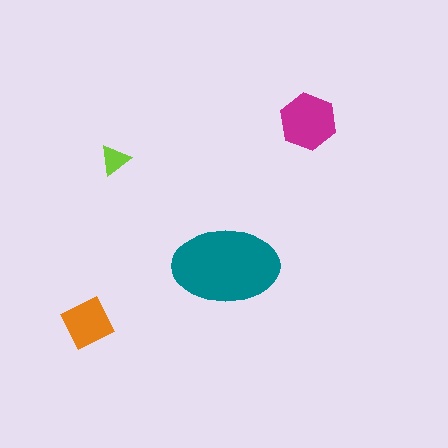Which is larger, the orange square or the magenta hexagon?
The magenta hexagon.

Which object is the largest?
The teal ellipse.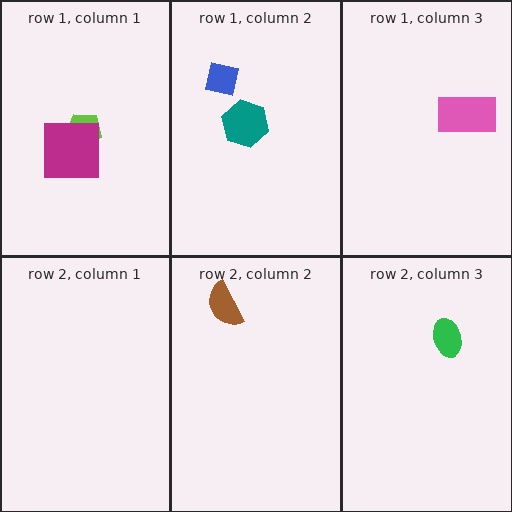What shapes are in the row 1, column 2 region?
The teal hexagon, the blue square.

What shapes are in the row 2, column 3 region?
The green ellipse.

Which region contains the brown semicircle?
The row 2, column 2 region.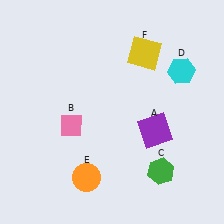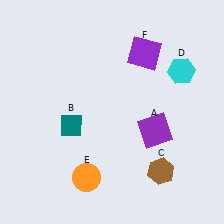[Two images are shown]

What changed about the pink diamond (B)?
In Image 1, B is pink. In Image 2, it changed to teal.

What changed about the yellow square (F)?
In Image 1, F is yellow. In Image 2, it changed to purple.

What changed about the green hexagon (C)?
In Image 1, C is green. In Image 2, it changed to brown.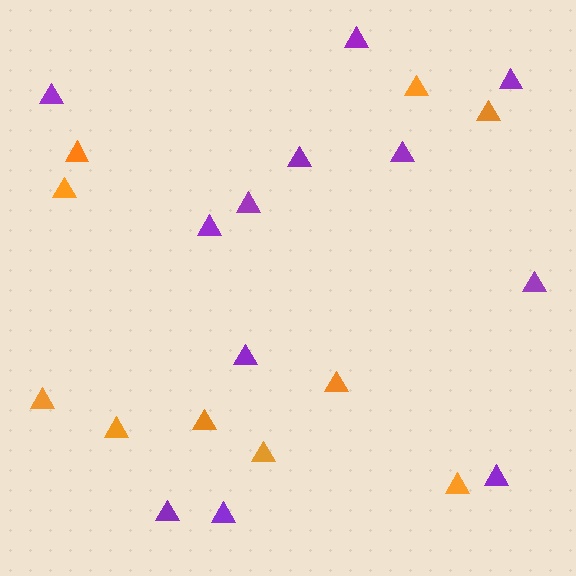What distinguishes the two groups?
There are 2 groups: one group of purple triangles (12) and one group of orange triangles (10).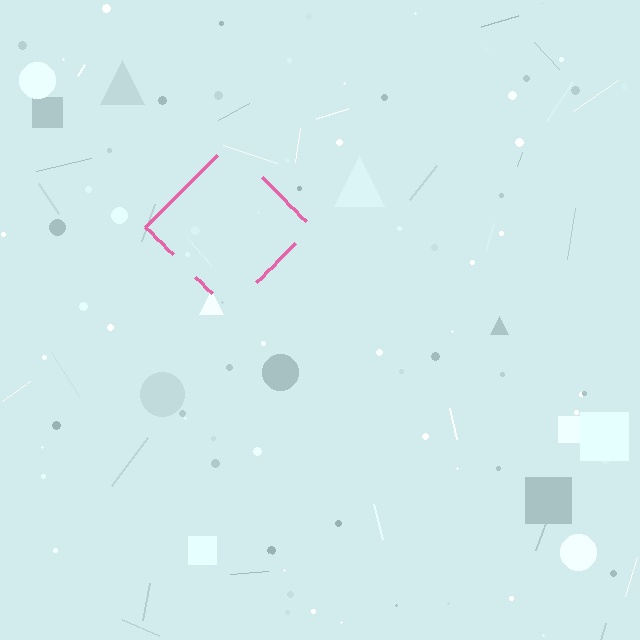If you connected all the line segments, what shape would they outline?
They would outline a diamond.